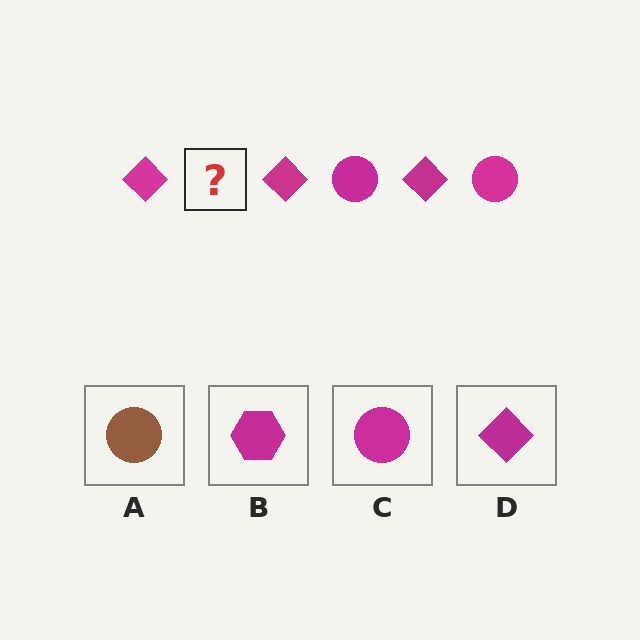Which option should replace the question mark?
Option C.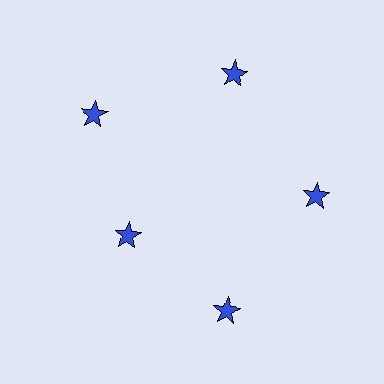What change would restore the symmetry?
The symmetry would be restored by moving it outward, back onto the ring so that all 5 stars sit at equal angles and equal distance from the center.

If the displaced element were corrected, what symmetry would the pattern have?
It would have 5-fold rotational symmetry — the pattern would map onto itself every 72 degrees.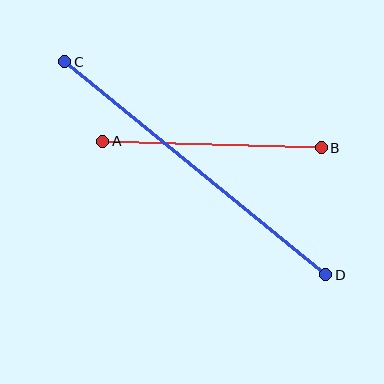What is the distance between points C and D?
The distance is approximately 337 pixels.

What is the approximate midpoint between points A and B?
The midpoint is at approximately (212, 144) pixels.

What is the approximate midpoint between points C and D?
The midpoint is at approximately (195, 168) pixels.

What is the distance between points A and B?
The distance is approximately 219 pixels.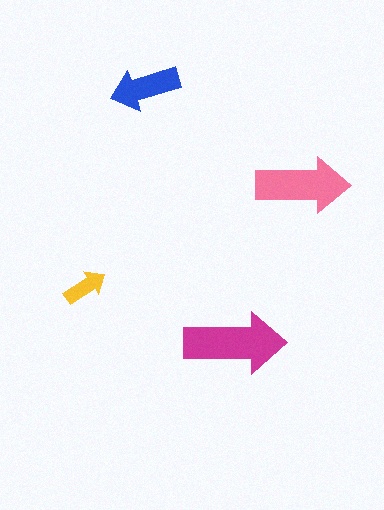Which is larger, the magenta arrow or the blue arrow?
The magenta one.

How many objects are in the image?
There are 4 objects in the image.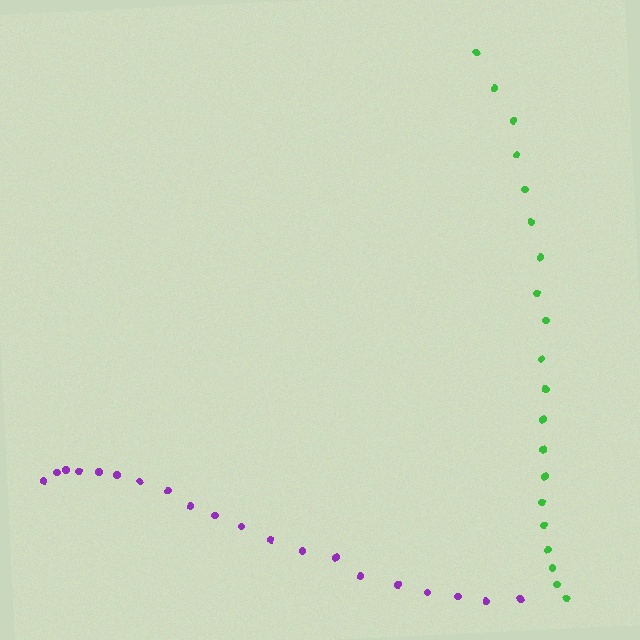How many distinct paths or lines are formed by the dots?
There are 2 distinct paths.